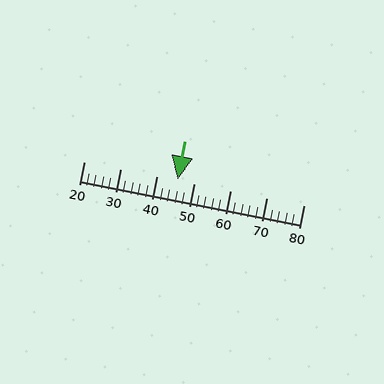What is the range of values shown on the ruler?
The ruler shows values from 20 to 80.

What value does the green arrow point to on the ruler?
The green arrow points to approximately 46.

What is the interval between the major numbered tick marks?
The major tick marks are spaced 10 units apart.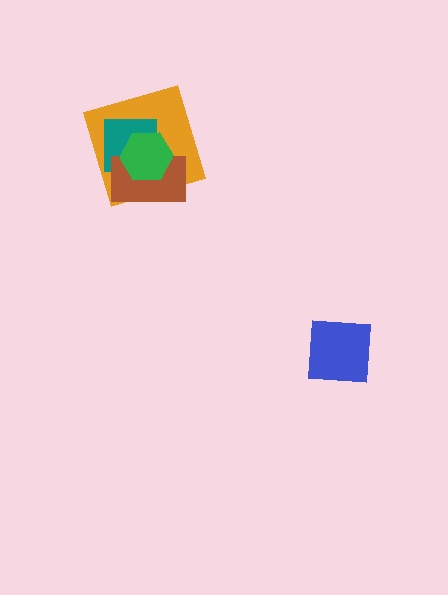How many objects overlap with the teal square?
3 objects overlap with the teal square.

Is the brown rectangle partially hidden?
Yes, it is partially covered by another shape.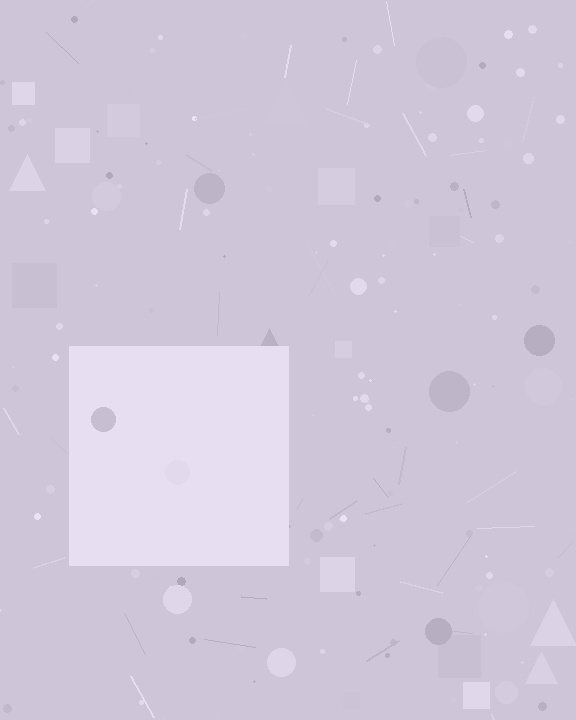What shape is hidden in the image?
A square is hidden in the image.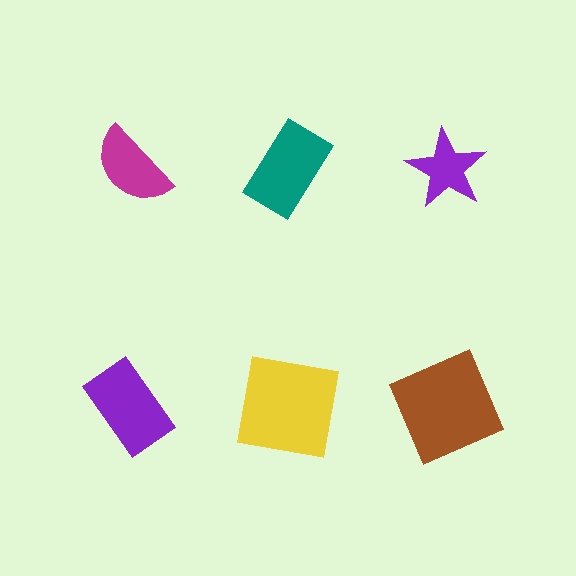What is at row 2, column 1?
A purple rectangle.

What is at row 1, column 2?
A teal rectangle.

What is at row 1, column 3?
A purple star.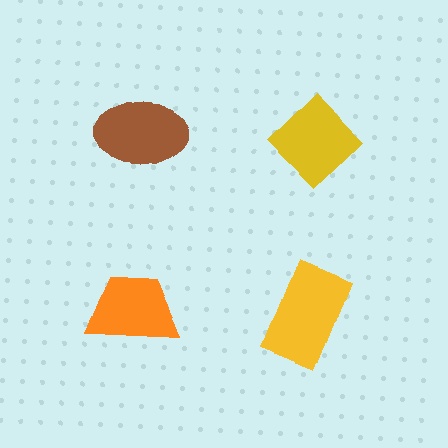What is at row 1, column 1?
A brown ellipse.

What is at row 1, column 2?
A yellow diamond.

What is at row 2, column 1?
An orange trapezoid.